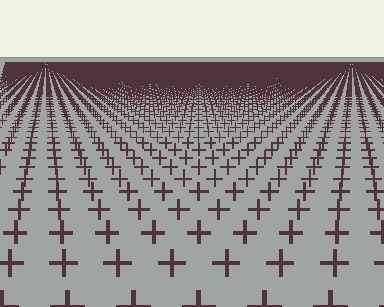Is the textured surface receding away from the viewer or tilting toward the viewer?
The surface is receding away from the viewer. Texture elements get smaller and denser toward the top.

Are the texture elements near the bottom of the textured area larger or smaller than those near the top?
Larger. Near the bottom, elements are closer to the viewer and appear at a bigger on-screen size.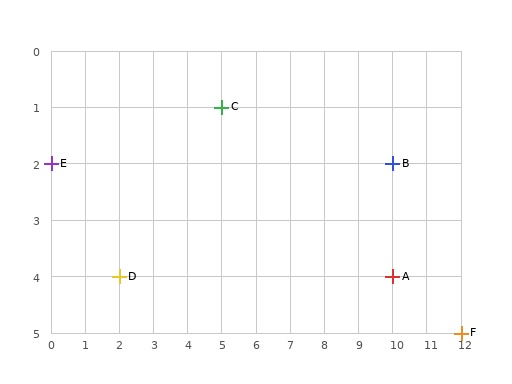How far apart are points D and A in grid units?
Points D and A are 8 columns apart.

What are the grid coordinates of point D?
Point D is at grid coordinates (2, 4).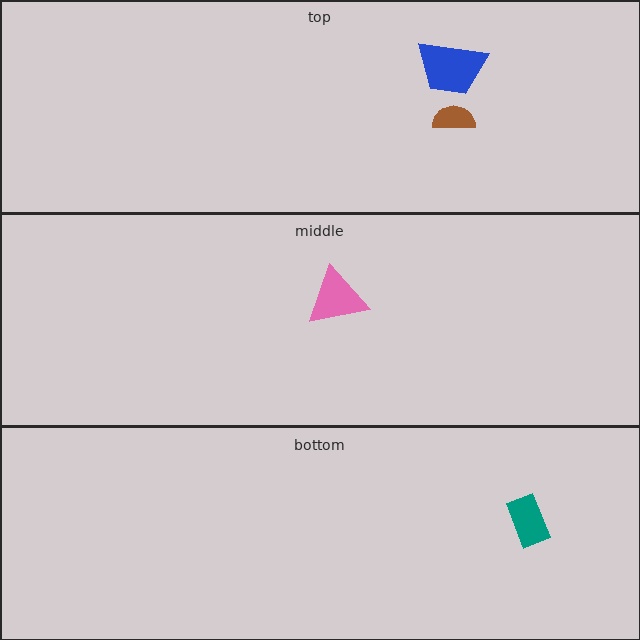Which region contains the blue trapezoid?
The top region.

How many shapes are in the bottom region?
1.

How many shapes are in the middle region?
1.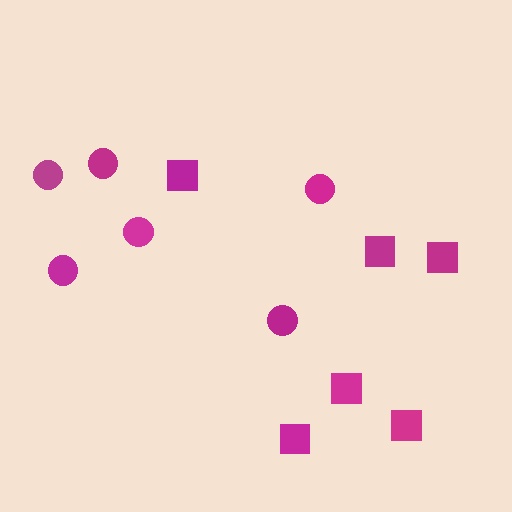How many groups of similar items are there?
There are 2 groups: one group of circles (6) and one group of squares (6).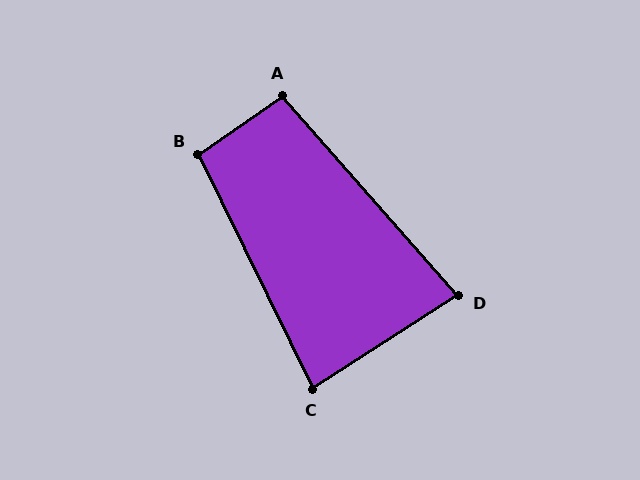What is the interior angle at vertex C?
Approximately 83 degrees (acute).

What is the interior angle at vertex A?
Approximately 97 degrees (obtuse).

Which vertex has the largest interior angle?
B, at approximately 99 degrees.